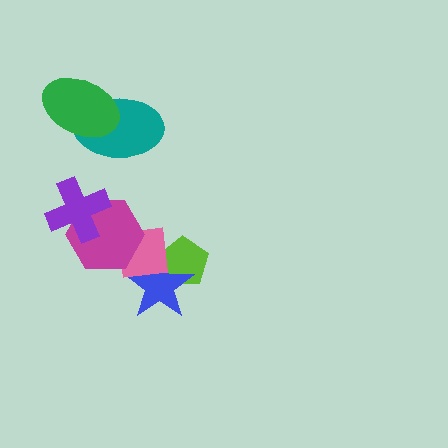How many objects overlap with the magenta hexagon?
2 objects overlap with the magenta hexagon.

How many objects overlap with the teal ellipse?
1 object overlaps with the teal ellipse.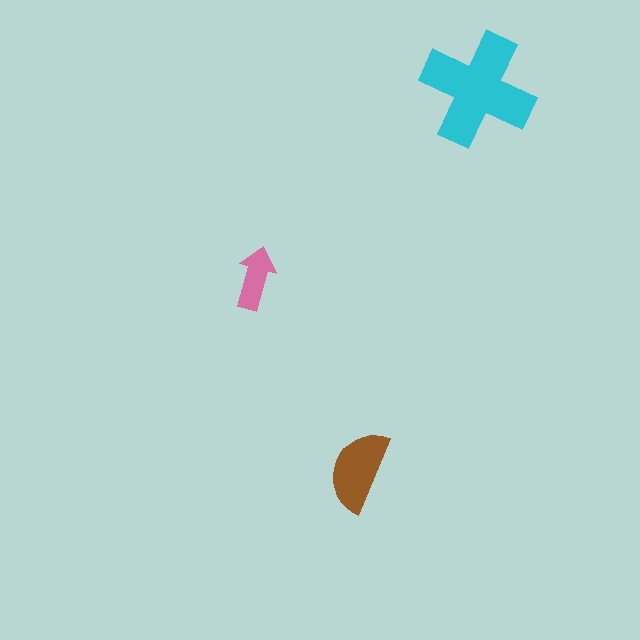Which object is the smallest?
The pink arrow.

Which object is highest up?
The cyan cross is topmost.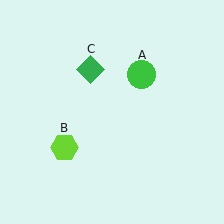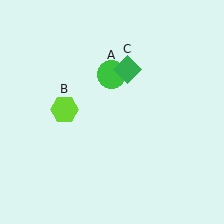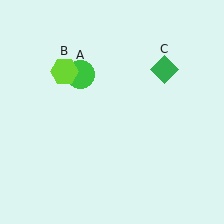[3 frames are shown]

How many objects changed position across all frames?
3 objects changed position: green circle (object A), lime hexagon (object B), green diamond (object C).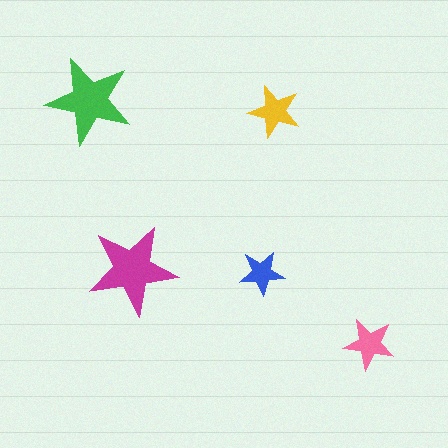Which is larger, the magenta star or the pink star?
The magenta one.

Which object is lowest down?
The pink star is bottommost.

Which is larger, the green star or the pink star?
The green one.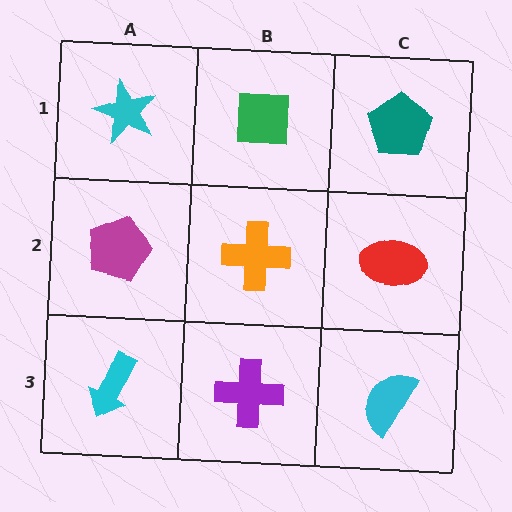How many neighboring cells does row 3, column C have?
2.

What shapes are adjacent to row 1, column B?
An orange cross (row 2, column B), a cyan star (row 1, column A), a teal pentagon (row 1, column C).